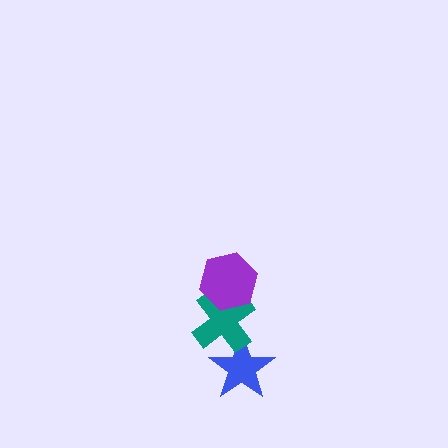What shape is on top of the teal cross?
The purple hexagon is on top of the teal cross.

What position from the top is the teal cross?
The teal cross is 2nd from the top.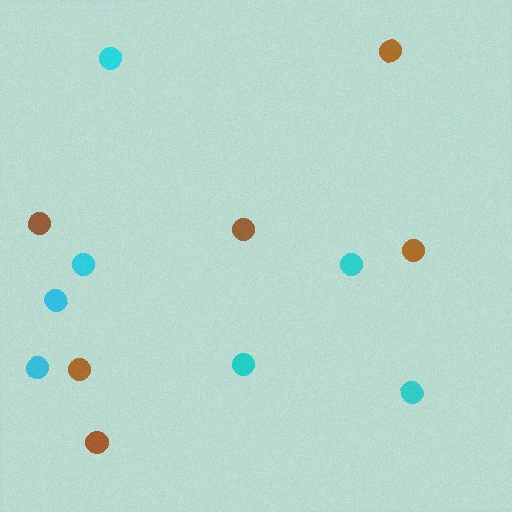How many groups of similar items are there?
There are 2 groups: one group of brown circles (6) and one group of cyan circles (7).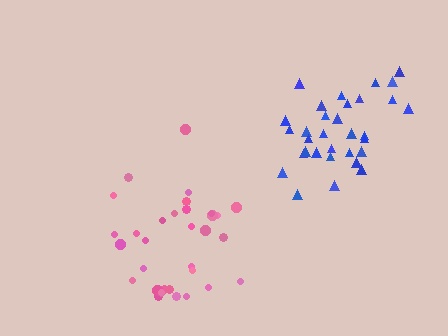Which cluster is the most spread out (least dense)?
Pink.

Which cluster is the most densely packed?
Blue.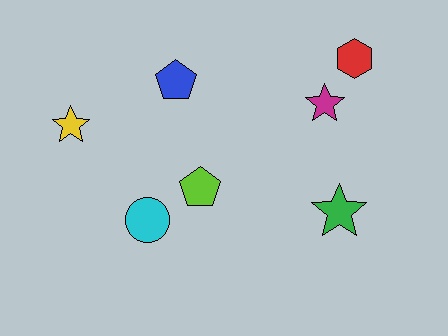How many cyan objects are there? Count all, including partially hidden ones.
There is 1 cyan object.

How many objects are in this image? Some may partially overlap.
There are 7 objects.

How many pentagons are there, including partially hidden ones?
There are 2 pentagons.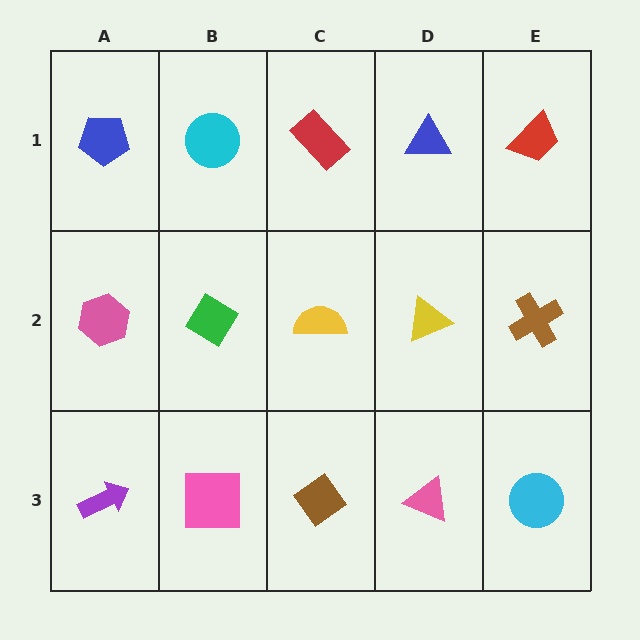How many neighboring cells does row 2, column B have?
4.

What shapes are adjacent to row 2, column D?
A blue triangle (row 1, column D), a pink triangle (row 3, column D), a yellow semicircle (row 2, column C), a brown cross (row 2, column E).